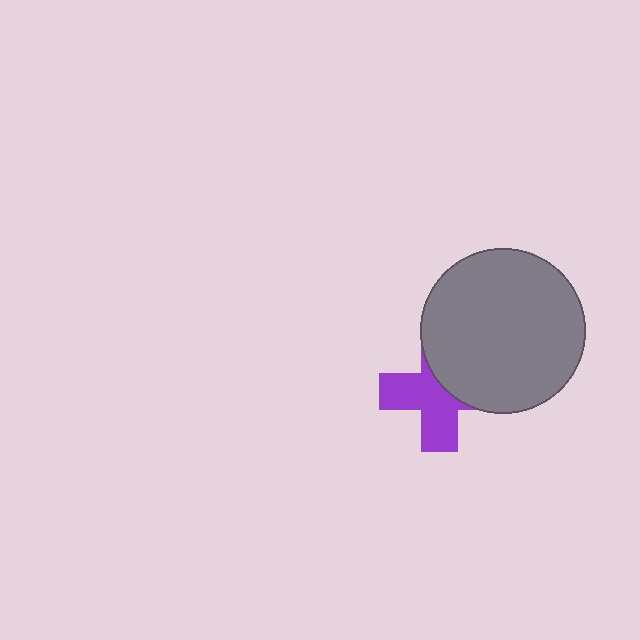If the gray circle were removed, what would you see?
You would see the complete purple cross.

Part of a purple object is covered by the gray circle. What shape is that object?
It is a cross.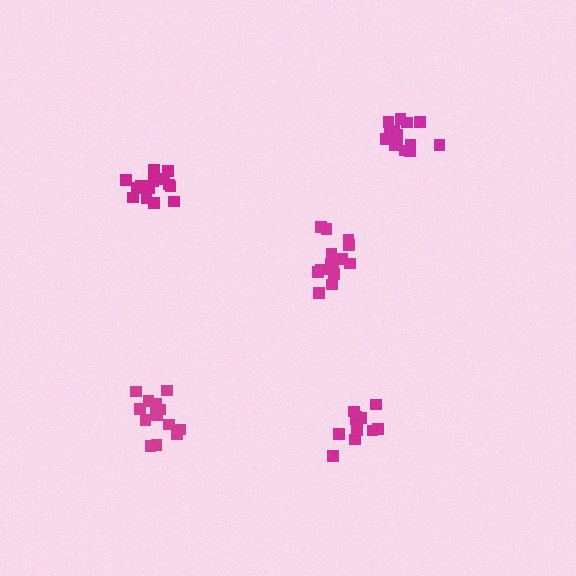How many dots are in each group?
Group 1: 15 dots, Group 2: 15 dots, Group 3: 15 dots, Group 4: 16 dots, Group 5: 11 dots (72 total).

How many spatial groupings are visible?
There are 5 spatial groupings.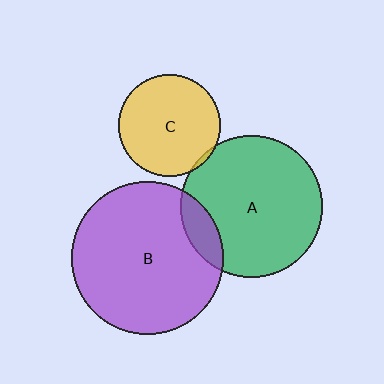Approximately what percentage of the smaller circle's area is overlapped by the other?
Approximately 10%.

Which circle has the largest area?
Circle B (purple).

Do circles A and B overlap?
Yes.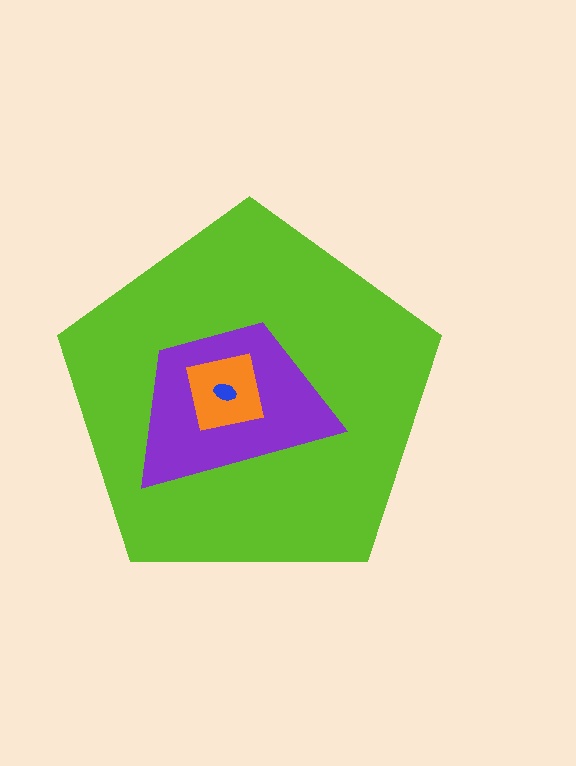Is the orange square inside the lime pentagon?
Yes.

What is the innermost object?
The blue ellipse.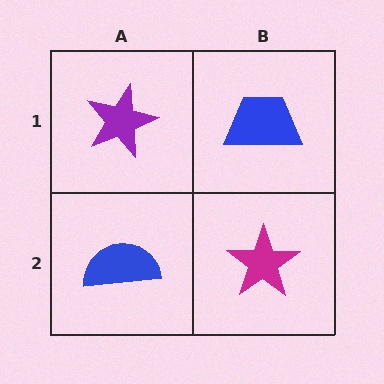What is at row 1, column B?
A blue trapezoid.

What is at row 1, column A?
A purple star.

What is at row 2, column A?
A blue semicircle.